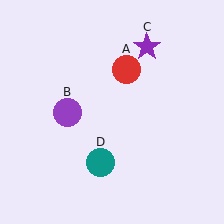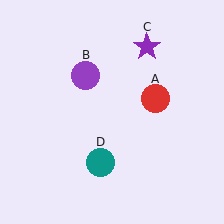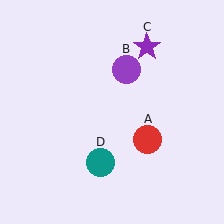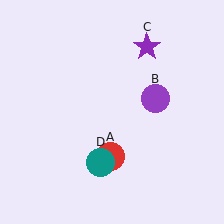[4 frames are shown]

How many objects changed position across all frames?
2 objects changed position: red circle (object A), purple circle (object B).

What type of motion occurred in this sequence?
The red circle (object A), purple circle (object B) rotated clockwise around the center of the scene.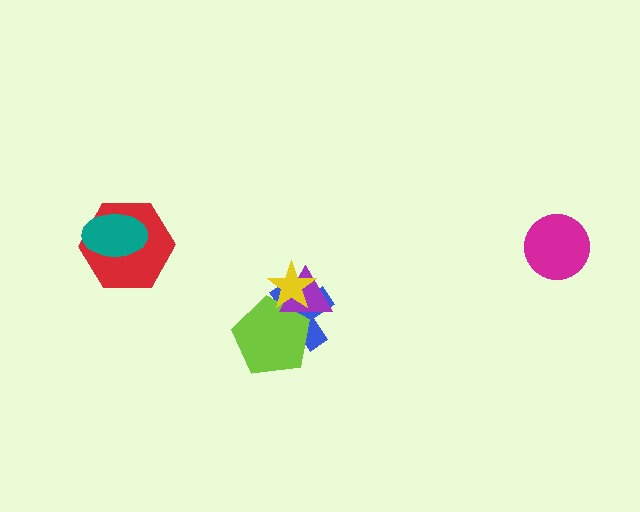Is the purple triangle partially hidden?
Yes, it is partially covered by another shape.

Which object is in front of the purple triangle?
The yellow star is in front of the purple triangle.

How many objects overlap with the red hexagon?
1 object overlaps with the red hexagon.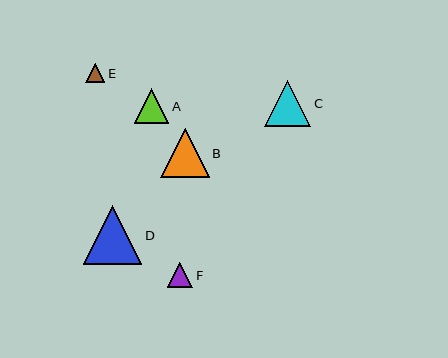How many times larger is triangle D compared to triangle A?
Triangle D is approximately 1.7 times the size of triangle A.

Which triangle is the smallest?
Triangle E is the smallest with a size of approximately 19 pixels.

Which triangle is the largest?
Triangle D is the largest with a size of approximately 58 pixels.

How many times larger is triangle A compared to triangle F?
Triangle A is approximately 1.4 times the size of triangle F.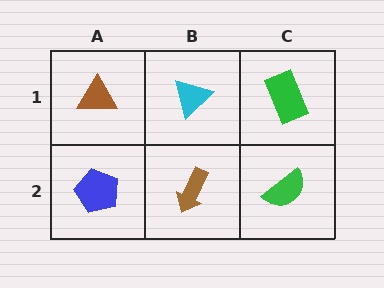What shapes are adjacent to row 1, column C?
A green semicircle (row 2, column C), a cyan triangle (row 1, column B).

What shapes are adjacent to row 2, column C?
A green rectangle (row 1, column C), a brown arrow (row 2, column B).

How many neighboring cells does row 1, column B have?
3.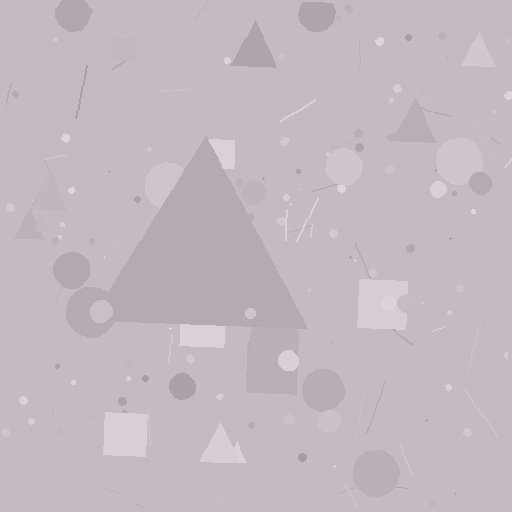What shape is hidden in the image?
A triangle is hidden in the image.